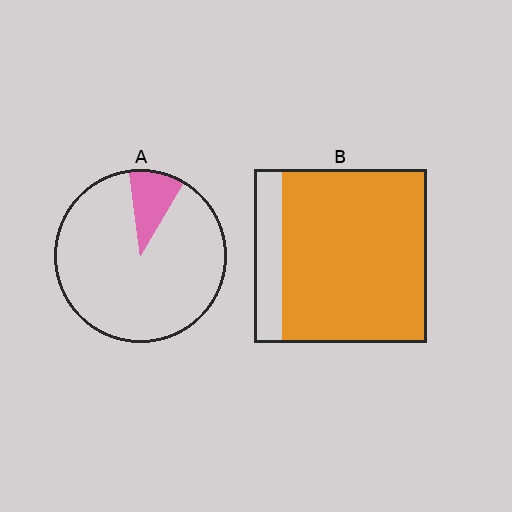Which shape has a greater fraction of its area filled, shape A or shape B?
Shape B.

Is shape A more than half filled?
No.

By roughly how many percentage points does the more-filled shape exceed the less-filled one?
By roughly 75 percentage points (B over A).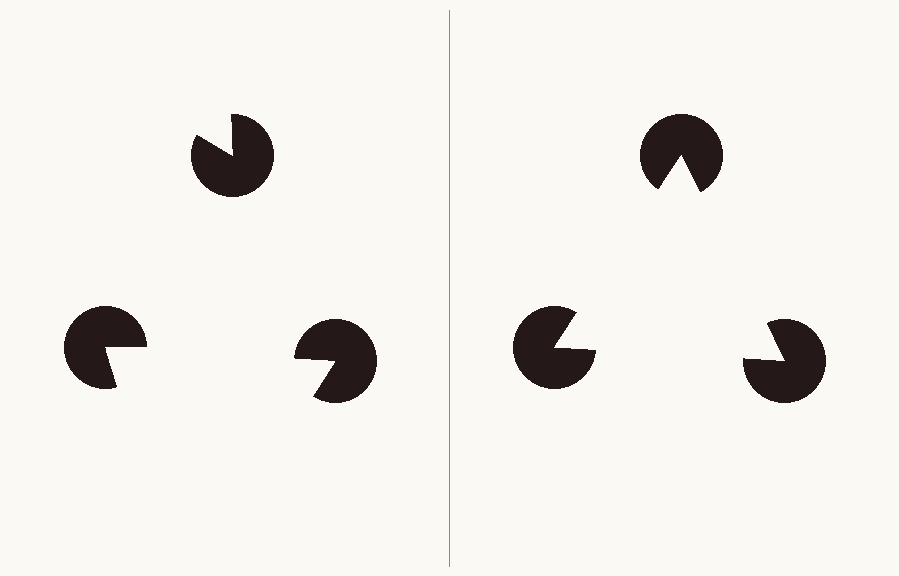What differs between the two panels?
The pac-man discs are positioned identically on both sides; only the wedge orientations differ. On the right they align to a triangle; on the left they are misaligned.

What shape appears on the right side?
An illusory triangle.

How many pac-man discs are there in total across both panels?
6 — 3 on each side.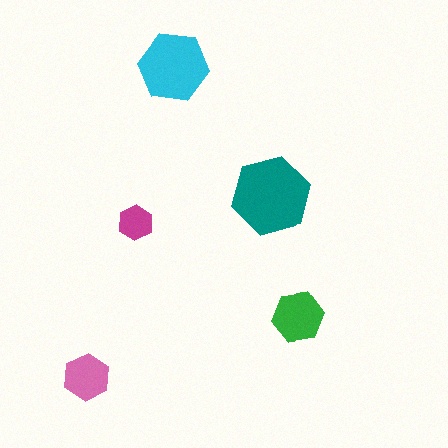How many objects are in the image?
There are 5 objects in the image.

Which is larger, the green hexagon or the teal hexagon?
The teal one.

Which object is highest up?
The cyan hexagon is topmost.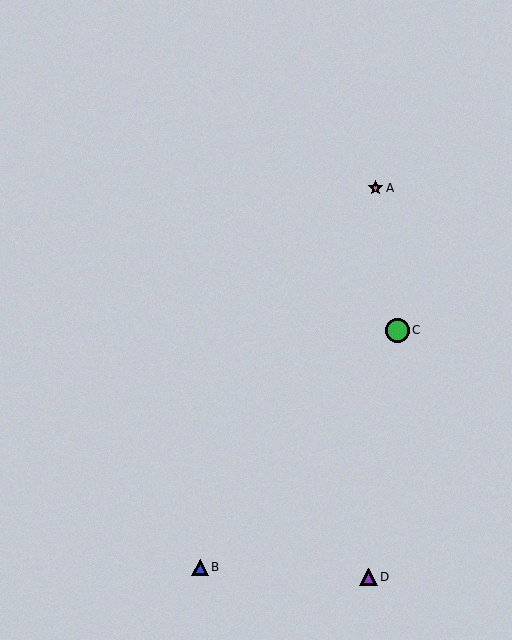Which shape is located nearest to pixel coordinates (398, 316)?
The green circle (labeled C) at (397, 330) is nearest to that location.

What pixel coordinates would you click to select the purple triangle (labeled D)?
Click at (369, 577) to select the purple triangle D.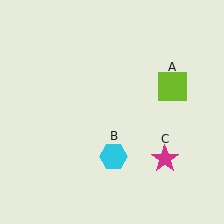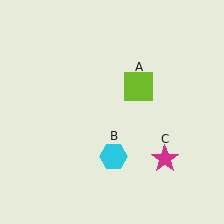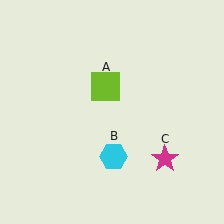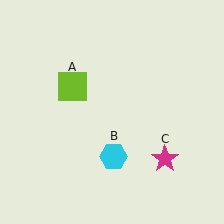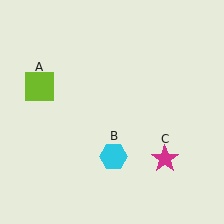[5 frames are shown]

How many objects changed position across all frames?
1 object changed position: lime square (object A).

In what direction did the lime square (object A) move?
The lime square (object A) moved left.